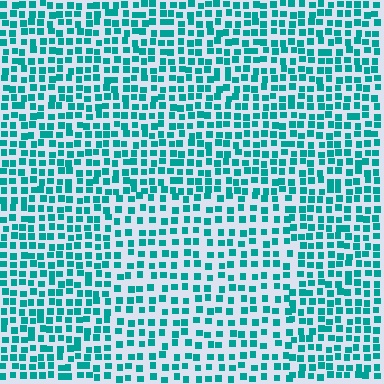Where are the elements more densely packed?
The elements are more densely packed outside the rectangle boundary.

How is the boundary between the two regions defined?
The boundary is defined by a change in element density (approximately 1.5x ratio). All elements are the same color, size, and shape.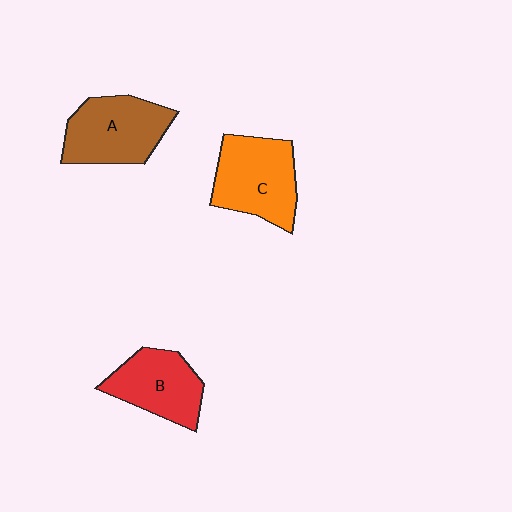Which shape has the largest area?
Shape C (orange).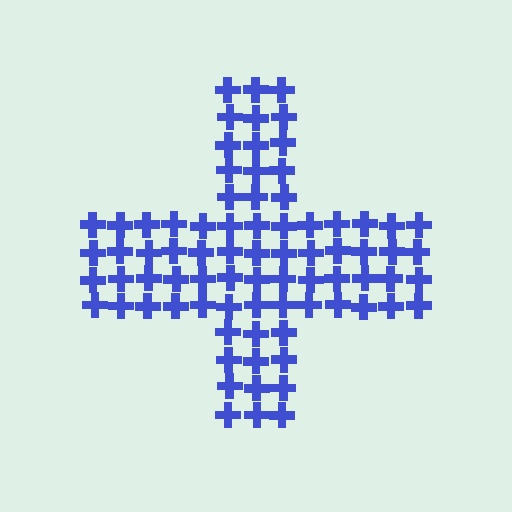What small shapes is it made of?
It is made of small crosses.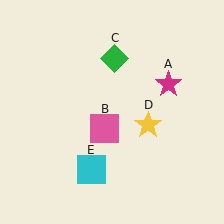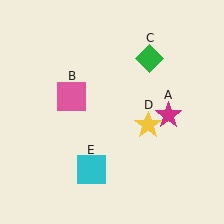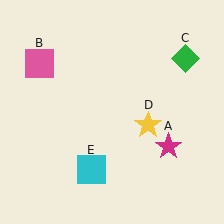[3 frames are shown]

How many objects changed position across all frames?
3 objects changed position: magenta star (object A), pink square (object B), green diamond (object C).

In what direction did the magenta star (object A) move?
The magenta star (object A) moved down.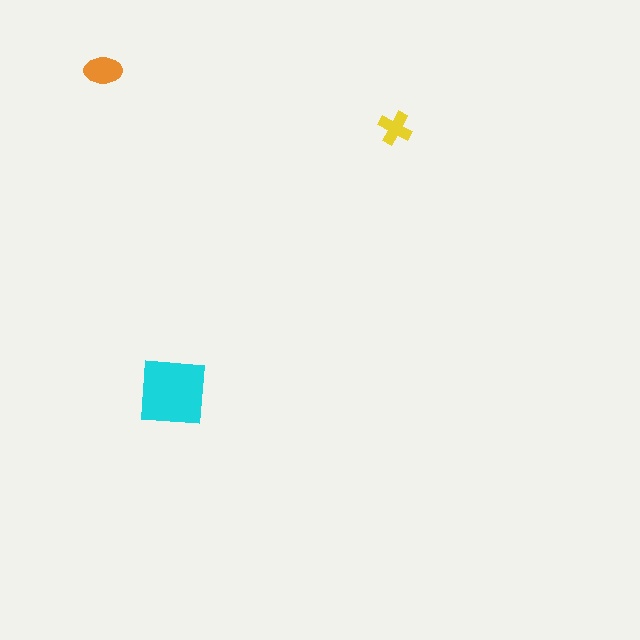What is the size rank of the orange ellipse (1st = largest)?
2nd.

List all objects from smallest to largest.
The yellow cross, the orange ellipse, the cyan square.